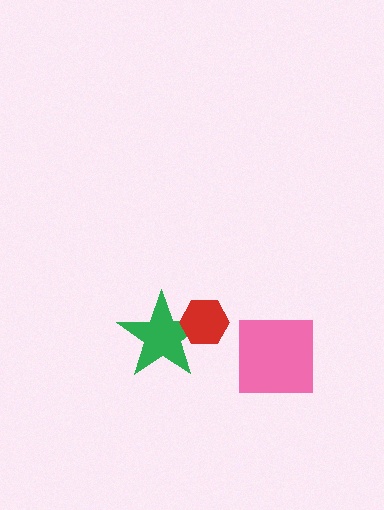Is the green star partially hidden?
Yes, it is partially covered by another shape.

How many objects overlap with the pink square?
0 objects overlap with the pink square.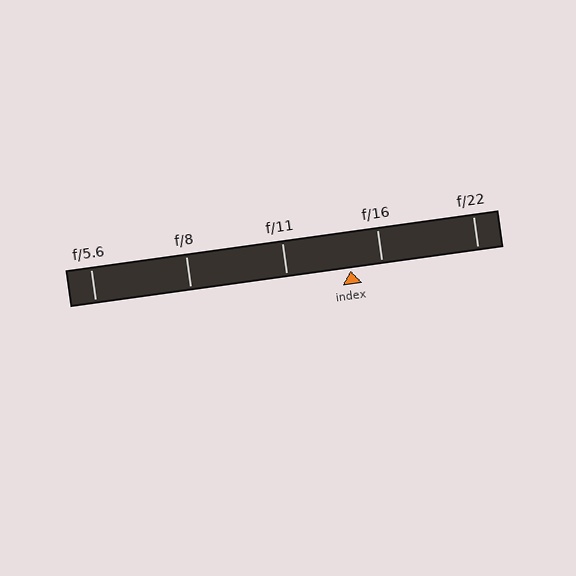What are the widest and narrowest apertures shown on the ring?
The widest aperture shown is f/5.6 and the narrowest is f/22.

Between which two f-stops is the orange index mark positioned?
The index mark is between f/11 and f/16.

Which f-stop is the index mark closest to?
The index mark is closest to f/16.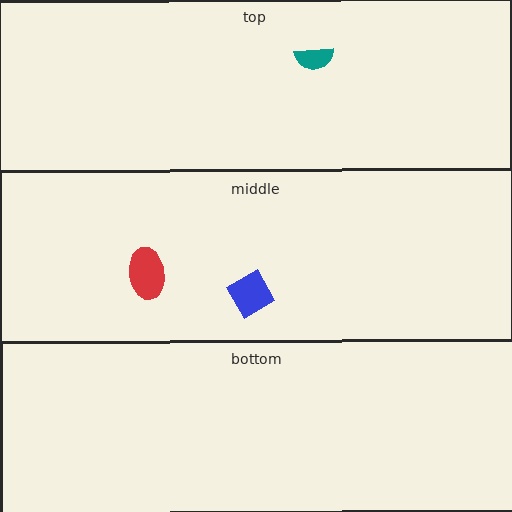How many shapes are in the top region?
1.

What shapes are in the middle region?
The blue diamond, the red ellipse.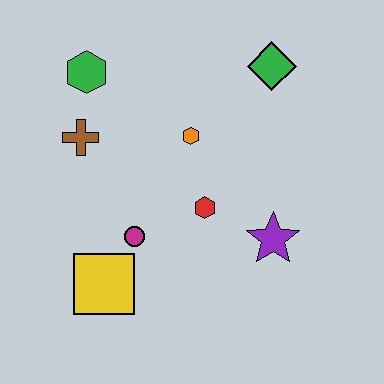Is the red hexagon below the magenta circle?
No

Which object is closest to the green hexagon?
The brown cross is closest to the green hexagon.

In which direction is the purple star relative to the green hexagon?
The purple star is to the right of the green hexagon.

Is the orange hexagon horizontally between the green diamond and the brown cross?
Yes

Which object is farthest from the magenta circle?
The green diamond is farthest from the magenta circle.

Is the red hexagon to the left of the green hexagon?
No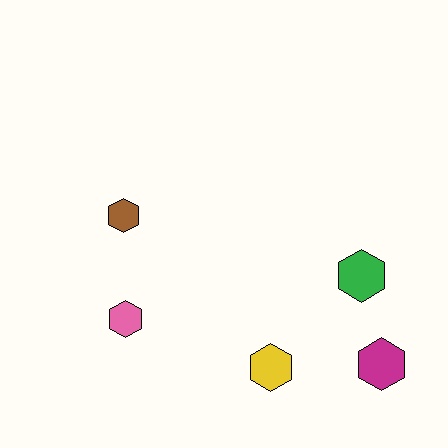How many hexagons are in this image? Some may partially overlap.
There are 5 hexagons.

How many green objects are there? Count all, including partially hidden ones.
There is 1 green object.